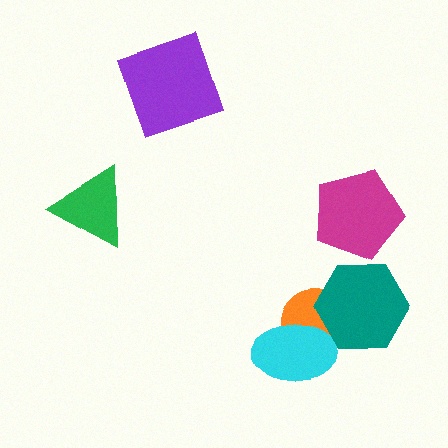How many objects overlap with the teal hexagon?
2 objects overlap with the teal hexagon.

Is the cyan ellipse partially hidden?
Yes, it is partially covered by another shape.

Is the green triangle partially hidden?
No, no other shape covers it.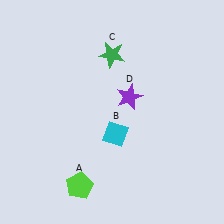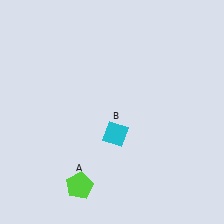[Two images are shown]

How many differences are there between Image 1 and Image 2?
There are 2 differences between the two images.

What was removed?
The purple star (D), the green star (C) were removed in Image 2.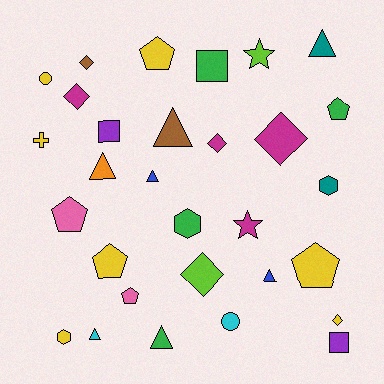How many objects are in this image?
There are 30 objects.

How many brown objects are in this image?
There are 2 brown objects.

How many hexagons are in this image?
There are 3 hexagons.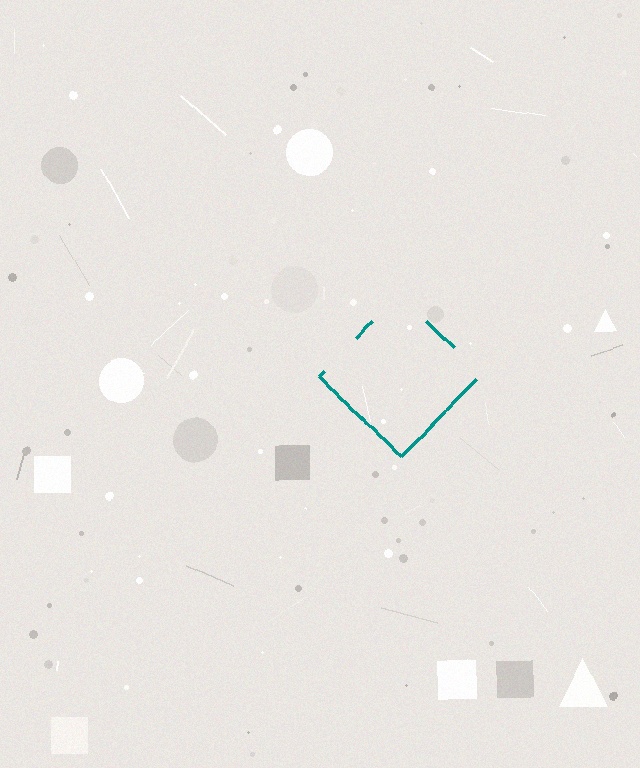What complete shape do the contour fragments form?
The contour fragments form a diamond.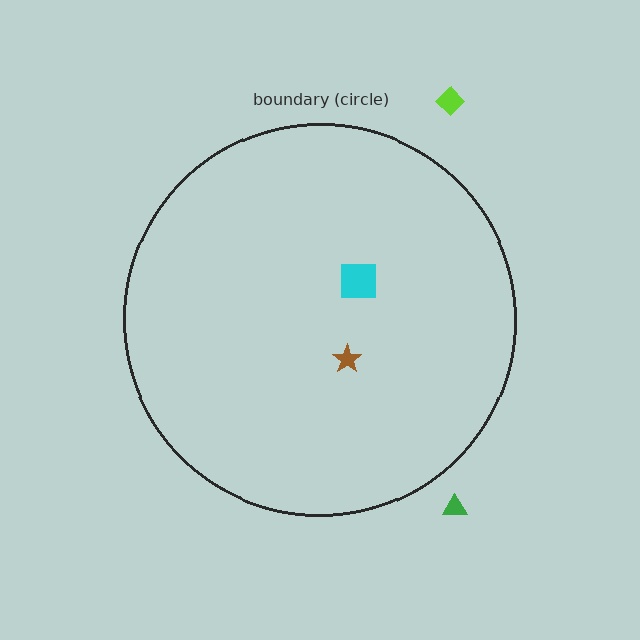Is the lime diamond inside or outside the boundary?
Outside.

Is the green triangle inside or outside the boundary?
Outside.